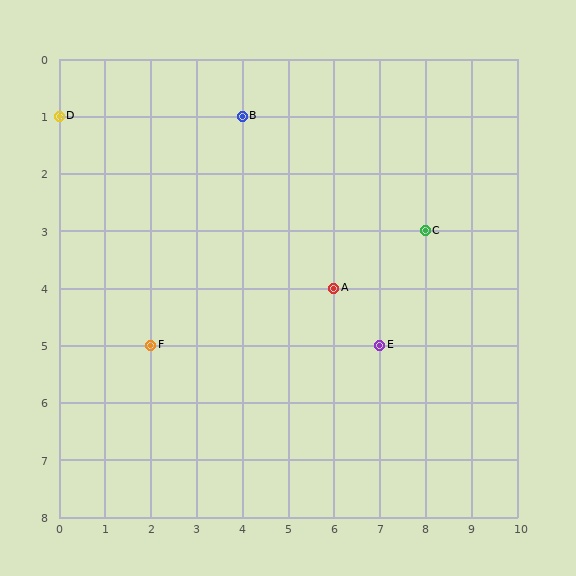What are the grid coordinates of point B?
Point B is at grid coordinates (4, 1).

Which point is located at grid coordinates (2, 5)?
Point F is at (2, 5).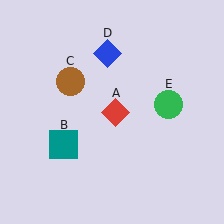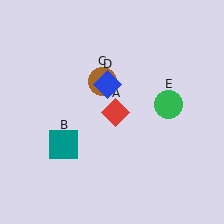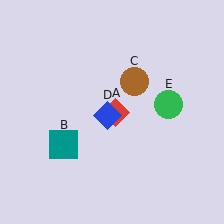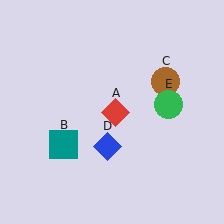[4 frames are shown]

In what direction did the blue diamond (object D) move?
The blue diamond (object D) moved down.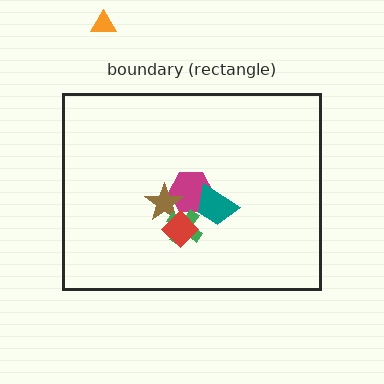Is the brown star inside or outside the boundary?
Inside.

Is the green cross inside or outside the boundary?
Inside.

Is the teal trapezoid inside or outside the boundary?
Inside.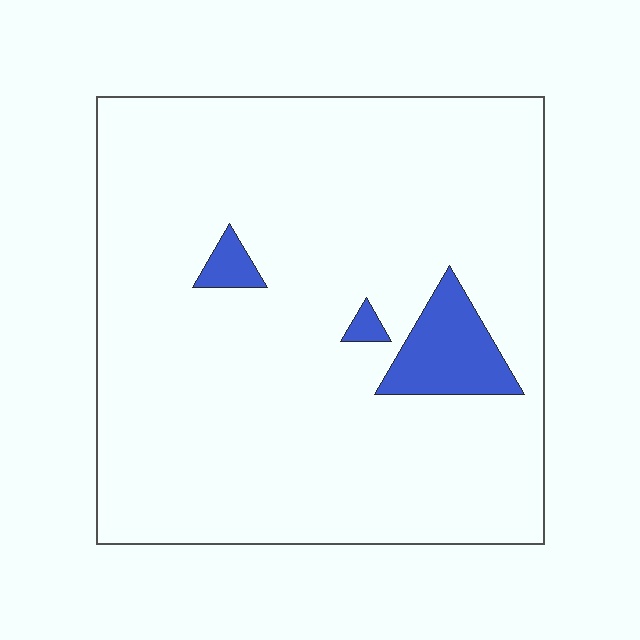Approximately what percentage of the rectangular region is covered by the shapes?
Approximately 5%.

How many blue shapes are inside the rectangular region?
3.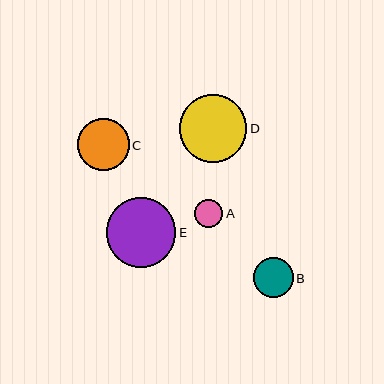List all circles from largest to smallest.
From largest to smallest: E, D, C, B, A.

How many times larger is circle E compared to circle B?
Circle E is approximately 1.8 times the size of circle B.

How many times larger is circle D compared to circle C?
Circle D is approximately 1.3 times the size of circle C.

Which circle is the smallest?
Circle A is the smallest with a size of approximately 28 pixels.